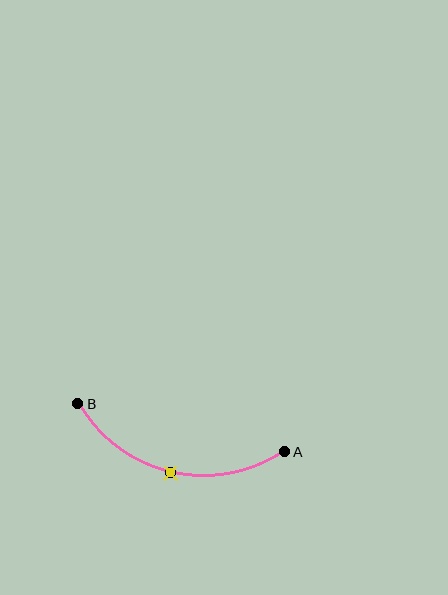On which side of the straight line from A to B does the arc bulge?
The arc bulges below the straight line connecting A and B.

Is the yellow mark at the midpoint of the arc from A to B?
Yes. The yellow mark lies on the arc at equal arc-length from both A and B — it is the arc midpoint.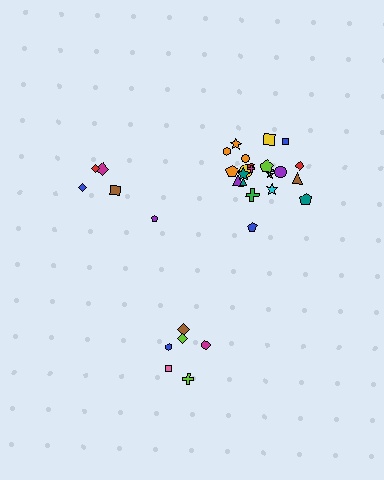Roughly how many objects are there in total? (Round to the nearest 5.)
Roughly 35 objects in total.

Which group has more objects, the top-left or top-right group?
The top-right group.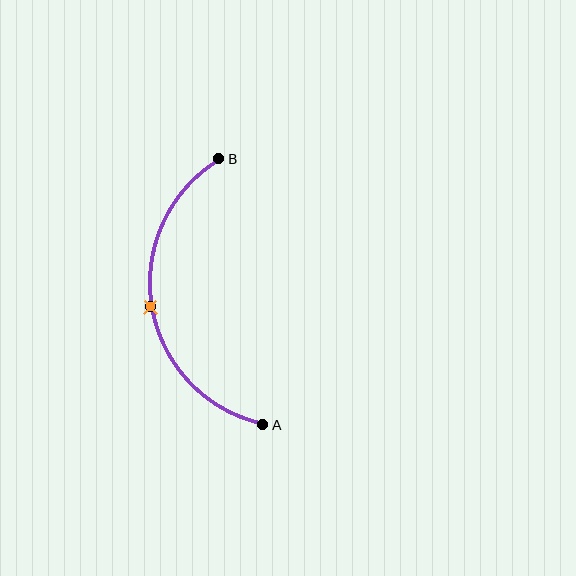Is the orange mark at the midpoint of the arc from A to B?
Yes. The orange mark lies on the arc at equal arc-length from both A and B — it is the arc midpoint.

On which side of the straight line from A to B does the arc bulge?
The arc bulges to the left of the straight line connecting A and B.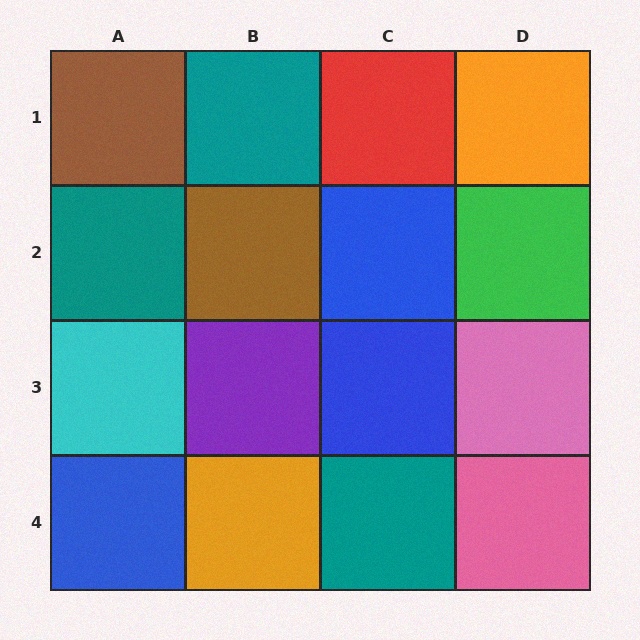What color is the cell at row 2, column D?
Green.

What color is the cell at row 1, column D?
Orange.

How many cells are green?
1 cell is green.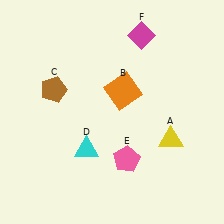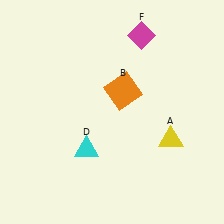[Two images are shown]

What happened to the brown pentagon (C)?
The brown pentagon (C) was removed in Image 2. It was in the top-left area of Image 1.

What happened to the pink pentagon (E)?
The pink pentagon (E) was removed in Image 2. It was in the bottom-right area of Image 1.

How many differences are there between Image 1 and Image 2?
There are 2 differences between the two images.